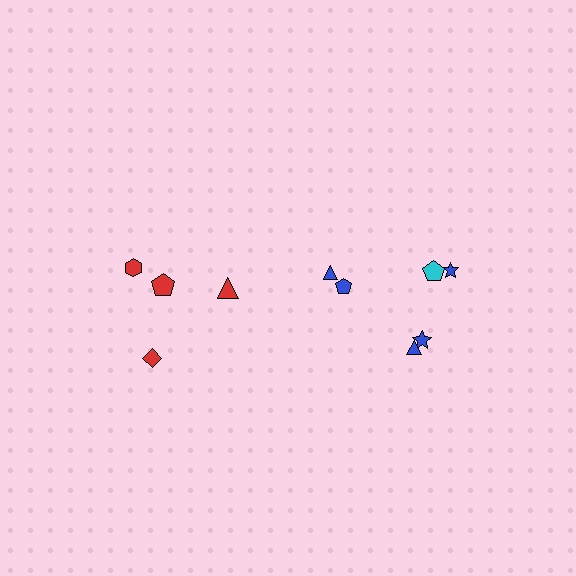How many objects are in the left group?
There are 4 objects.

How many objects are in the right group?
There are 6 objects.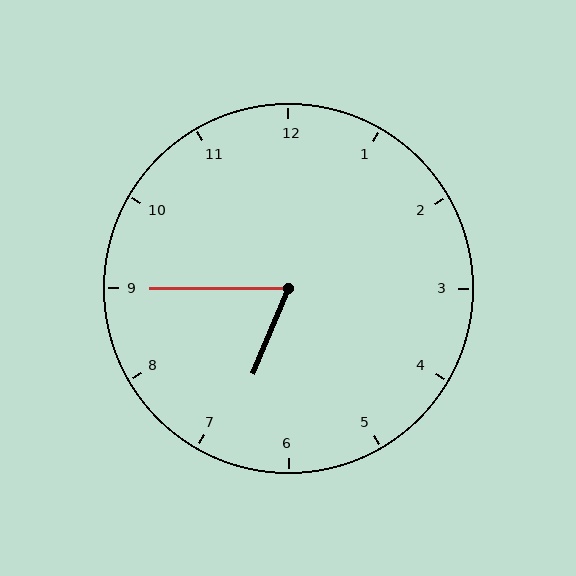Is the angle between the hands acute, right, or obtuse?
It is acute.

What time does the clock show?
6:45.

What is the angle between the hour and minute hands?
Approximately 68 degrees.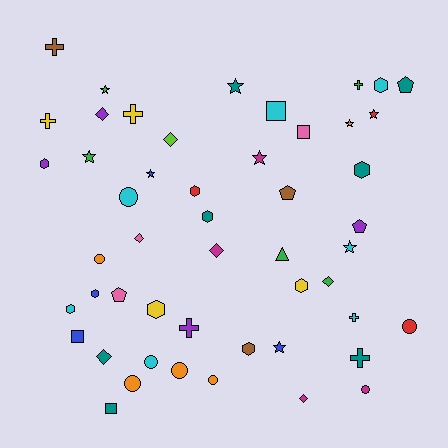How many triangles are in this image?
There is 1 triangle.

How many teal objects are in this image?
There are 7 teal objects.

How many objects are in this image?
There are 50 objects.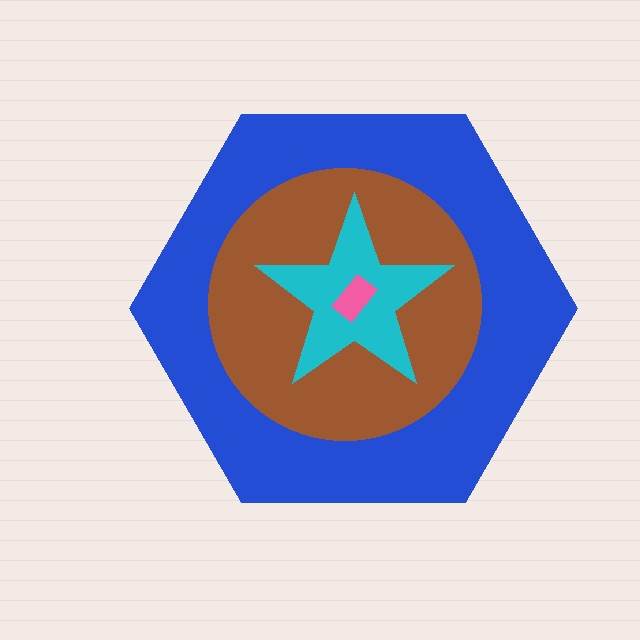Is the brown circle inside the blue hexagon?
Yes.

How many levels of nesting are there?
4.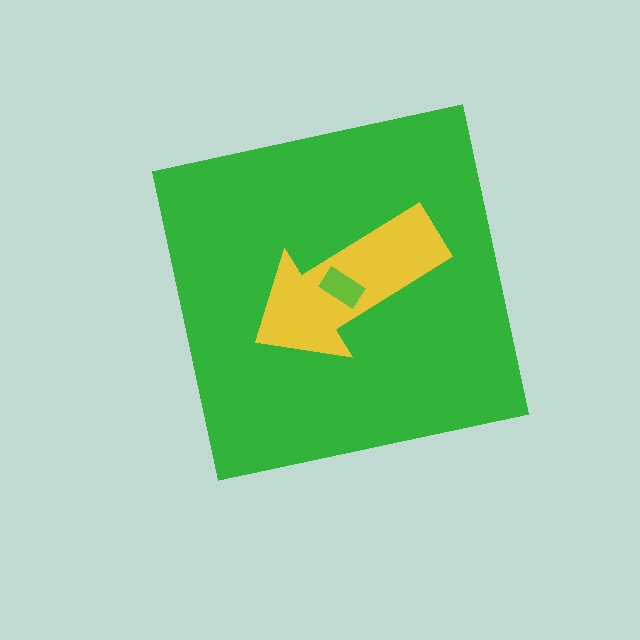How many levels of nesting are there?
3.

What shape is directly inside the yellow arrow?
The lime rectangle.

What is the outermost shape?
The green square.